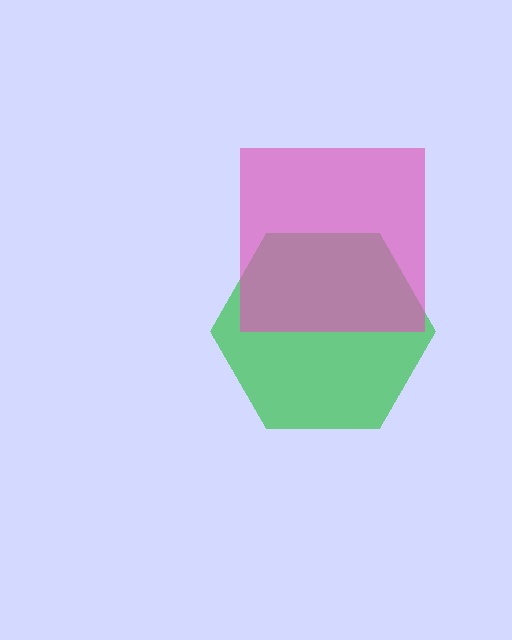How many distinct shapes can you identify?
There are 2 distinct shapes: a green hexagon, a pink square.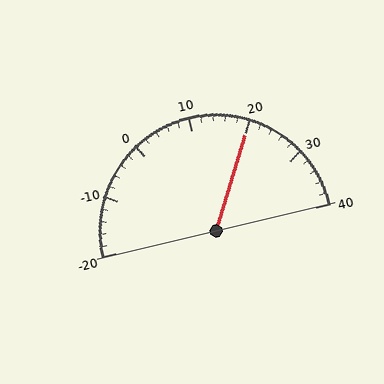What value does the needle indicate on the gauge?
The needle indicates approximately 20.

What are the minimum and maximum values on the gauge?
The gauge ranges from -20 to 40.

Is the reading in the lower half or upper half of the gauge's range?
The reading is in the upper half of the range (-20 to 40).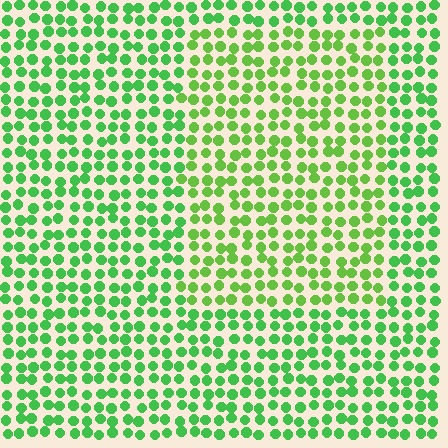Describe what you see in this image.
The image is filled with small green elements in a uniform arrangement. A rectangle-shaped region is visible where the elements are tinted to a slightly different hue, forming a subtle color boundary.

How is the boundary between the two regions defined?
The boundary is defined purely by a slight shift in hue (about 23 degrees). Spacing, size, and orientation are identical on both sides.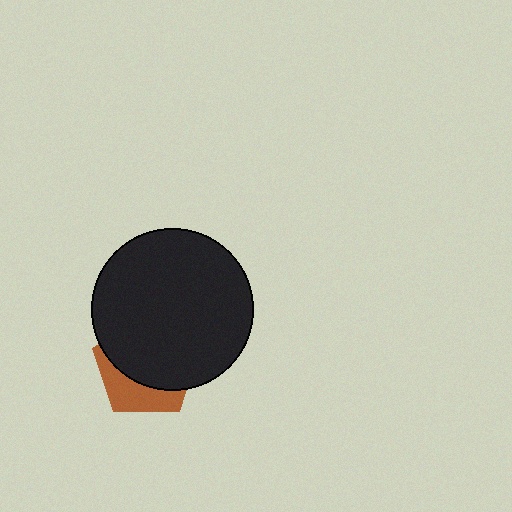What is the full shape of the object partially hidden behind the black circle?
The partially hidden object is a brown pentagon.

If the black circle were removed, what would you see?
You would see the complete brown pentagon.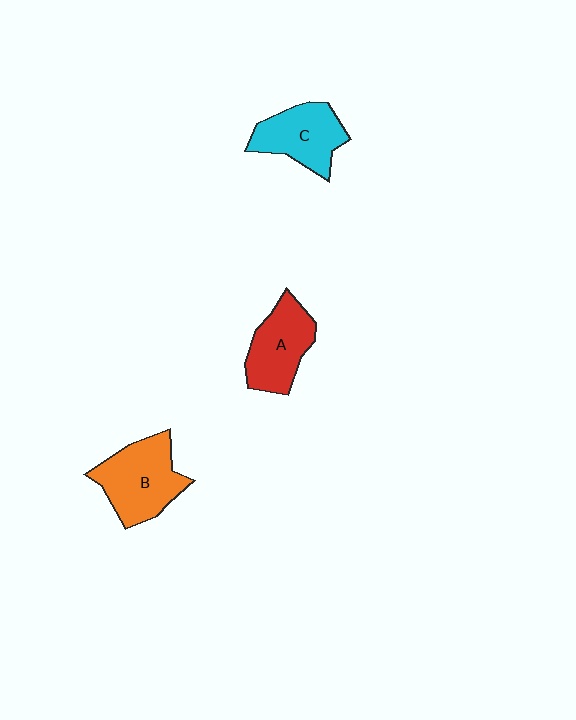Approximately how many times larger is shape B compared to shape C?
Approximately 1.2 times.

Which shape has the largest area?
Shape B (orange).